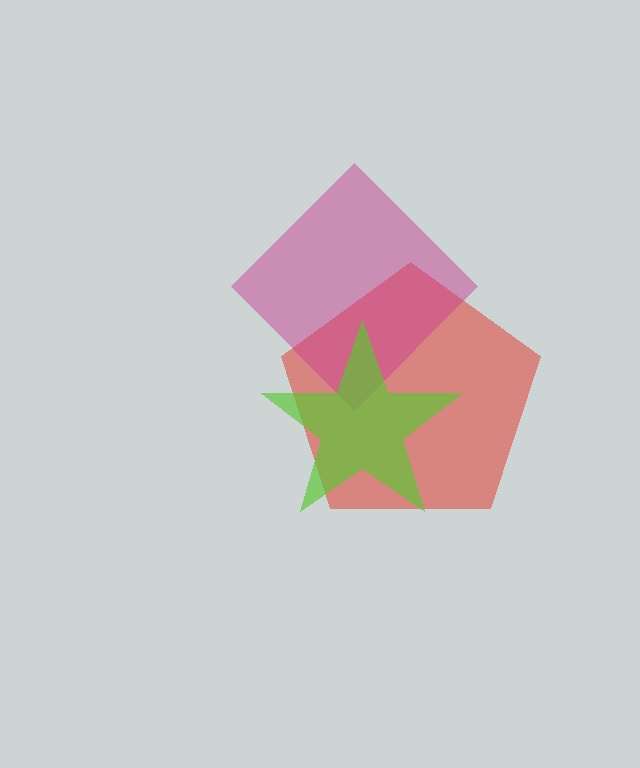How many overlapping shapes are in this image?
There are 3 overlapping shapes in the image.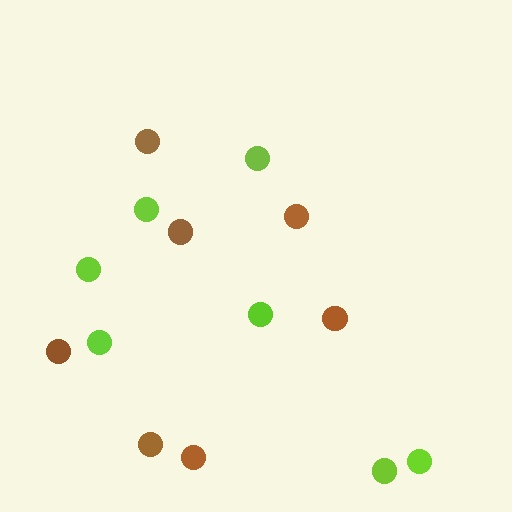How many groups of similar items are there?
There are 2 groups: one group of lime circles (7) and one group of brown circles (7).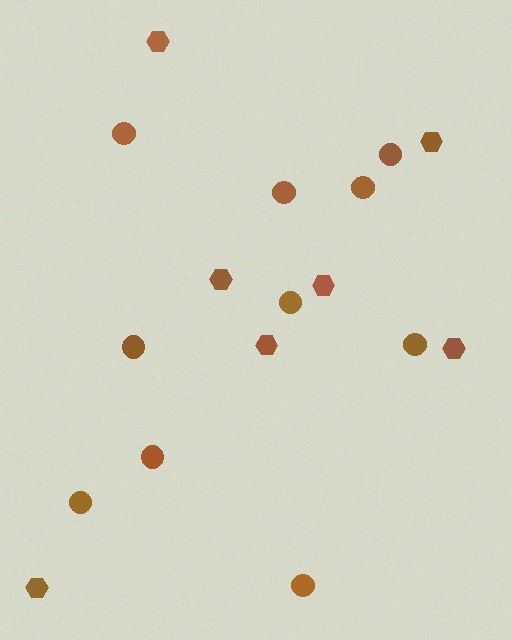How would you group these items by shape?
There are 2 groups: one group of hexagons (7) and one group of circles (10).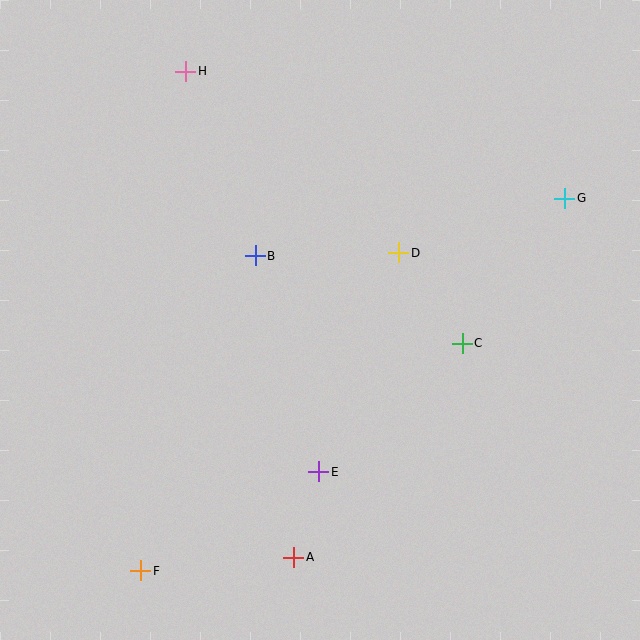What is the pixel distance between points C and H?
The distance between C and H is 388 pixels.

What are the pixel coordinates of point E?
Point E is at (318, 472).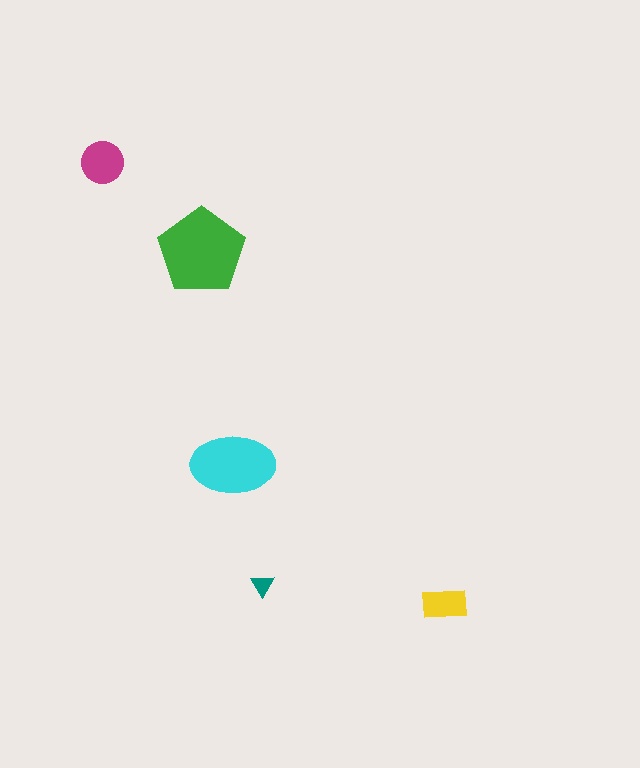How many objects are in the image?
There are 5 objects in the image.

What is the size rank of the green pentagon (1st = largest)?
1st.